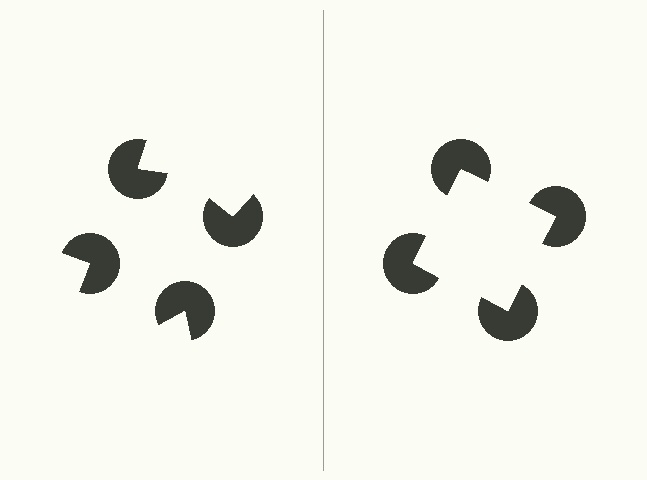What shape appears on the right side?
An illusory square.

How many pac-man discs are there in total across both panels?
8 — 4 on each side.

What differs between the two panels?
The pac-man discs are positioned identically on both sides; only the wedge orientations differ. On the right they align to a square; on the left they are misaligned.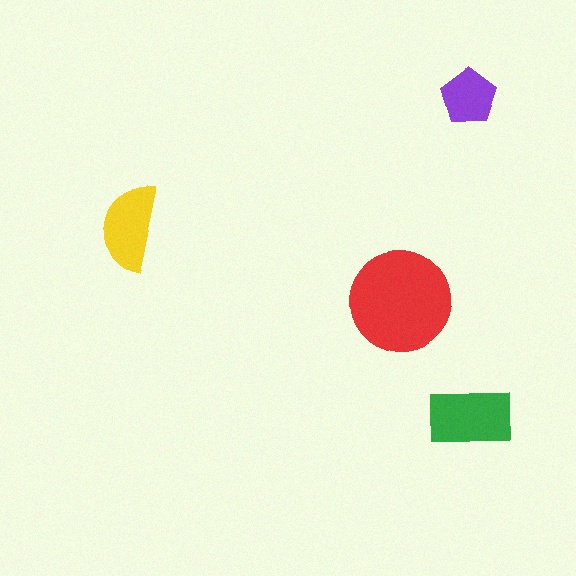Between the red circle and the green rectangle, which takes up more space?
The red circle.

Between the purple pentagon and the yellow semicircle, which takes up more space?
The yellow semicircle.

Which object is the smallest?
The purple pentagon.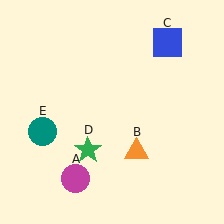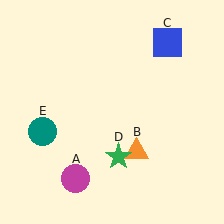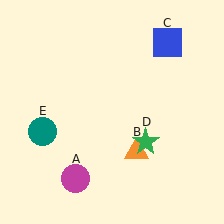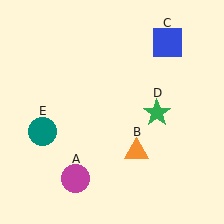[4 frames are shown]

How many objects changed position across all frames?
1 object changed position: green star (object D).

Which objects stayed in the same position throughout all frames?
Magenta circle (object A) and orange triangle (object B) and blue square (object C) and teal circle (object E) remained stationary.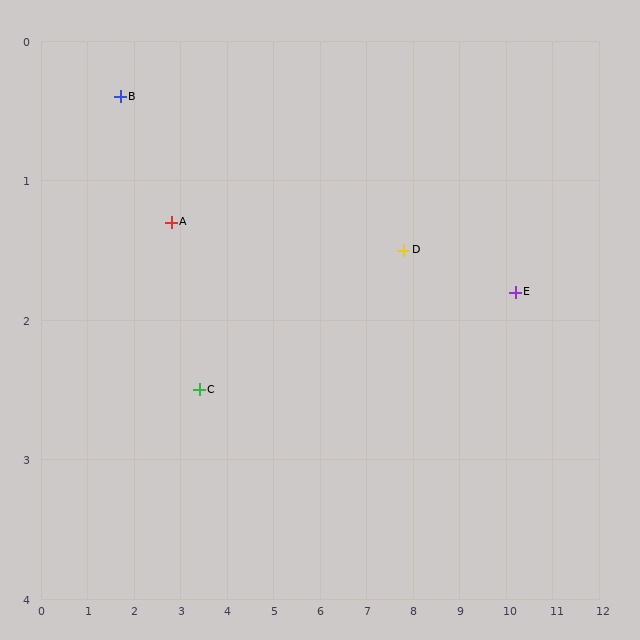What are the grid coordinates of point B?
Point B is at approximately (1.7, 0.4).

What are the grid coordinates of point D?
Point D is at approximately (7.8, 1.5).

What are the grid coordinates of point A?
Point A is at approximately (2.8, 1.3).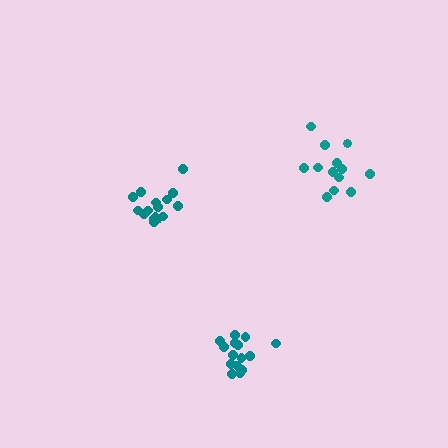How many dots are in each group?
Group 1: 16 dots, Group 2: 16 dots, Group 3: 14 dots (46 total).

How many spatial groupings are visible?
There are 3 spatial groupings.